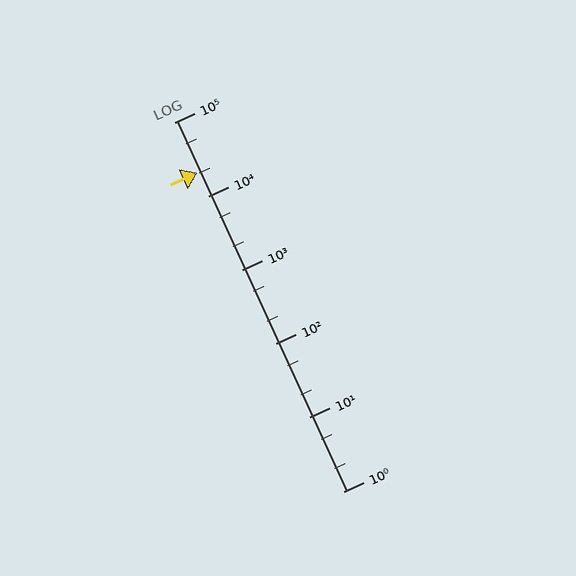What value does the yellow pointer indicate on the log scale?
The pointer indicates approximately 21000.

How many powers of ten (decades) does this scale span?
The scale spans 5 decades, from 1 to 100000.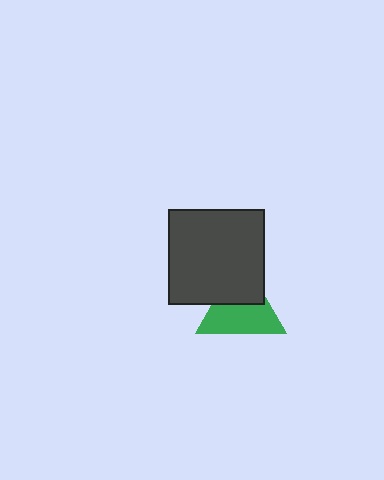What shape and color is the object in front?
The object in front is a dark gray square.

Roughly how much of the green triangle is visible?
About half of it is visible (roughly 59%).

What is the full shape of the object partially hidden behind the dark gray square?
The partially hidden object is a green triangle.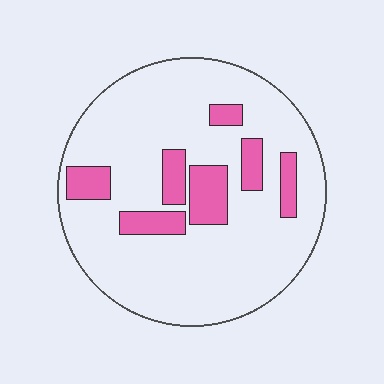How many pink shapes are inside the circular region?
7.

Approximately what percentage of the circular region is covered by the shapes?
Approximately 15%.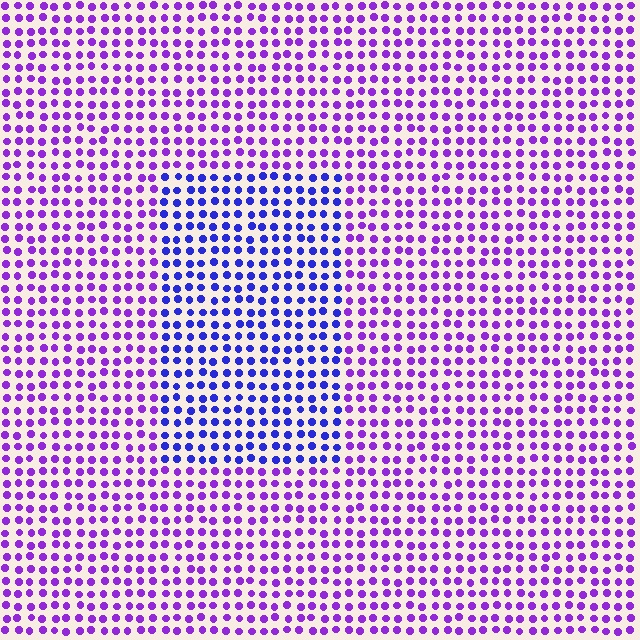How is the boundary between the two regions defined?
The boundary is defined purely by a slight shift in hue (about 37 degrees). Spacing, size, and orientation are identical on both sides.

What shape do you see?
I see a rectangle.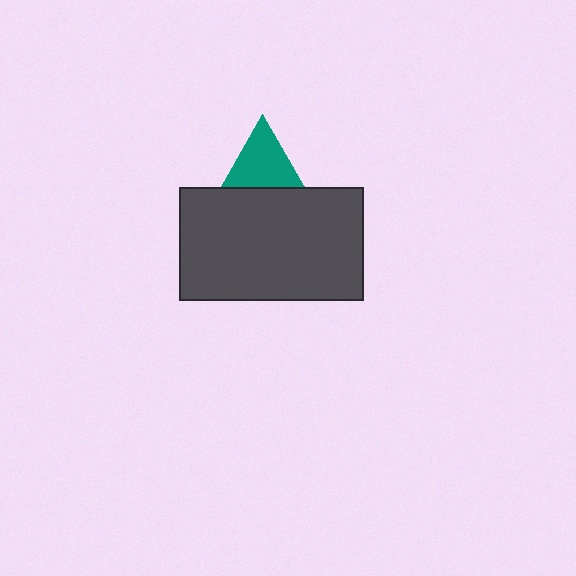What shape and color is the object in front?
The object in front is a dark gray rectangle.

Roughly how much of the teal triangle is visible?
About half of it is visible (roughly 49%).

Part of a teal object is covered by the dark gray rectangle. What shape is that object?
It is a triangle.